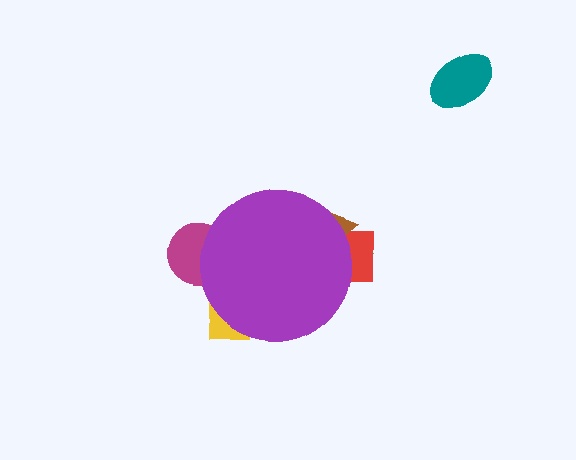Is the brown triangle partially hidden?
Yes, the brown triangle is partially hidden behind the purple circle.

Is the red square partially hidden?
Yes, the red square is partially hidden behind the purple circle.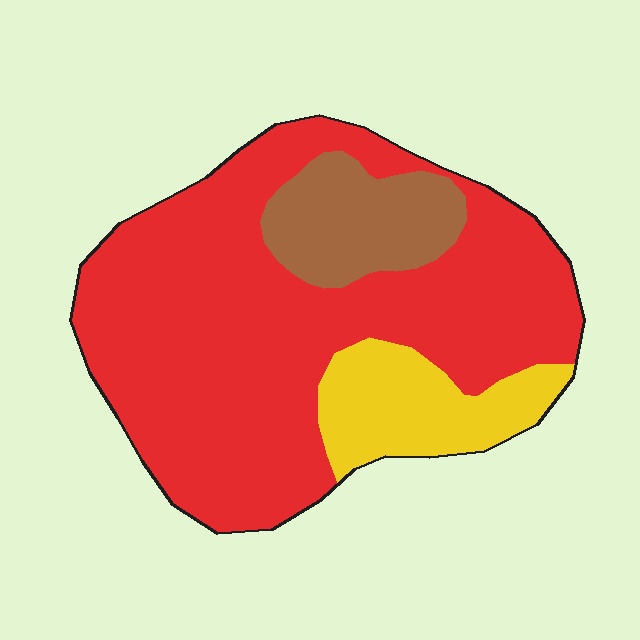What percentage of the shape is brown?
Brown covers roughly 15% of the shape.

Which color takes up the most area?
Red, at roughly 70%.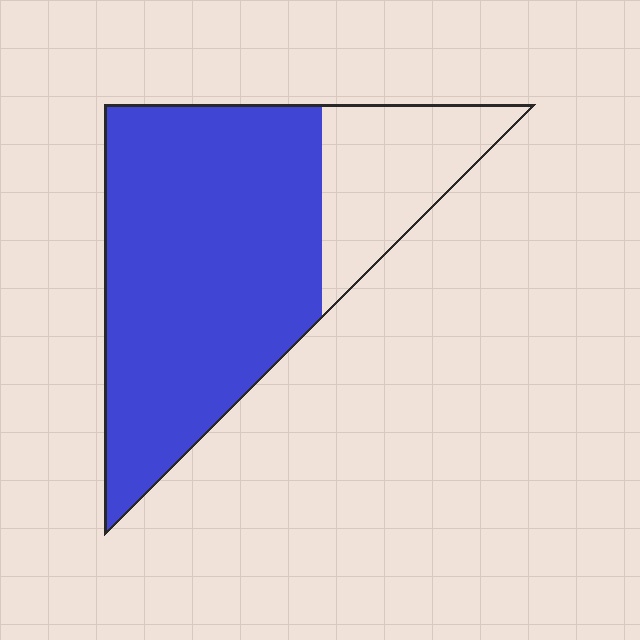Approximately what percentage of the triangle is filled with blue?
Approximately 75%.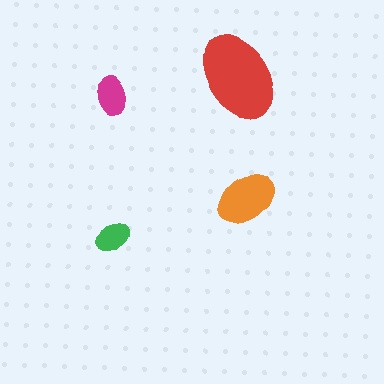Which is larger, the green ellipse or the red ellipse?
The red one.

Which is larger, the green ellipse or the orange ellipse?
The orange one.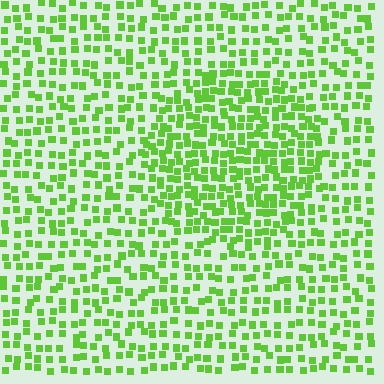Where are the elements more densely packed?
The elements are more densely packed inside the circle boundary.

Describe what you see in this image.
The image contains small lime elements arranged at two different densities. A circle-shaped region is visible where the elements are more densely packed than the surrounding area.